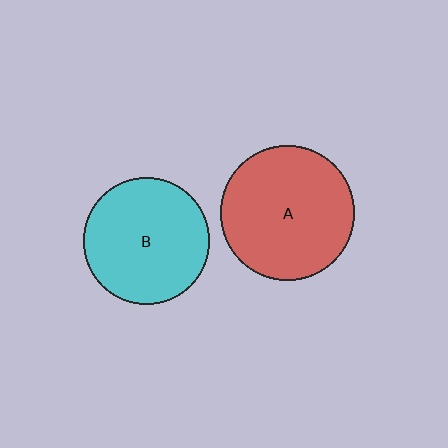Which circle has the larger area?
Circle A (red).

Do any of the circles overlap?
No, none of the circles overlap.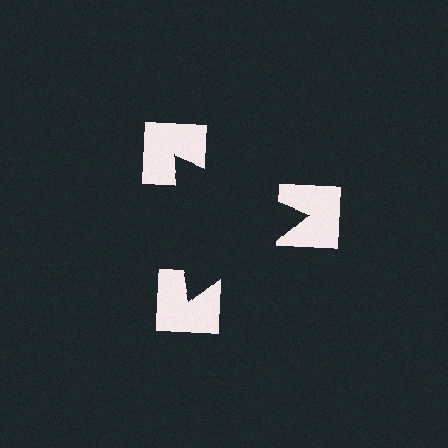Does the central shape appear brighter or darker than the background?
It typically appears slightly darker than the background, even though no actual brightness change is drawn.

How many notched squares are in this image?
There are 3 — one at each vertex of the illusory triangle.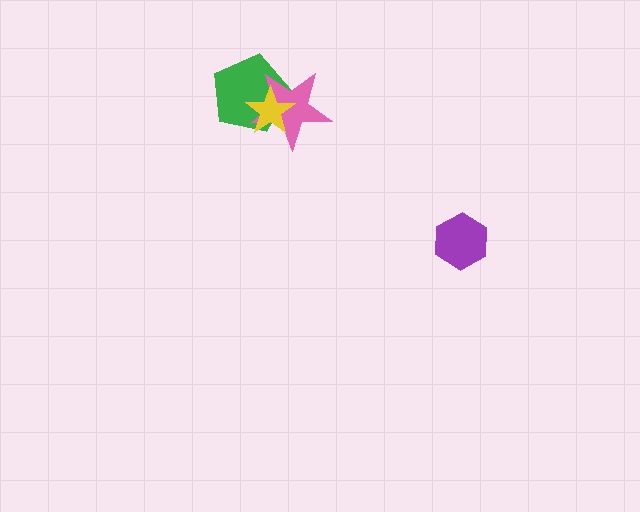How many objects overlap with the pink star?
2 objects overlap with the pink star.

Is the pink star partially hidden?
Yes, it is partially covered by another shape.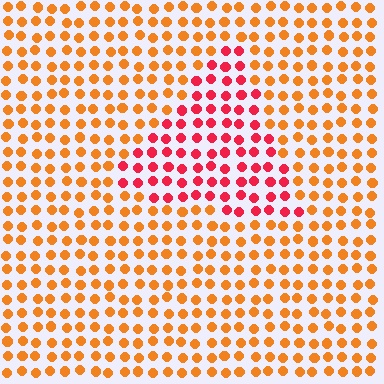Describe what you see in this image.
The image is filled with small orange elements in a uniform arrangement. A triangle-shaped region is visible where the elements are tinted to a slightly different hue, forming a subtle color boundary.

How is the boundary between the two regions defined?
The boundary is defined purely by a slight shift in hue (about 40 degrees). Spacing, size, and orientation are identical on both sides.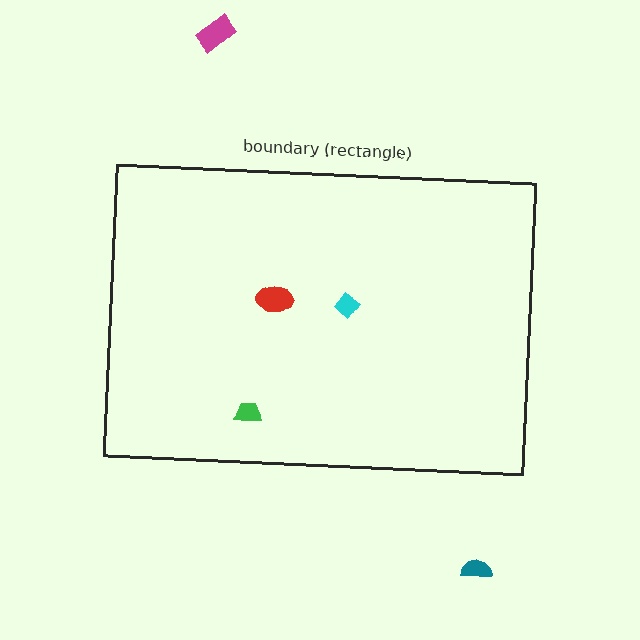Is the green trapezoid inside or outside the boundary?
Inside.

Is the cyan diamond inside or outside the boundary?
Inside.